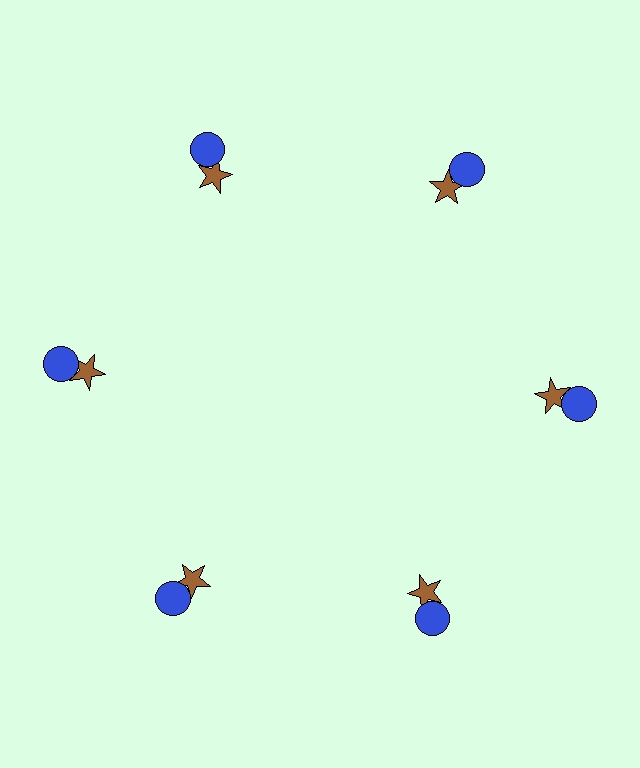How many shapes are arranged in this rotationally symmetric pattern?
There are 12 shapes, arranged in 6 groups of 2.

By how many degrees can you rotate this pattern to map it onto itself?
The pattern maps onto itself every 60 degrees of rotation.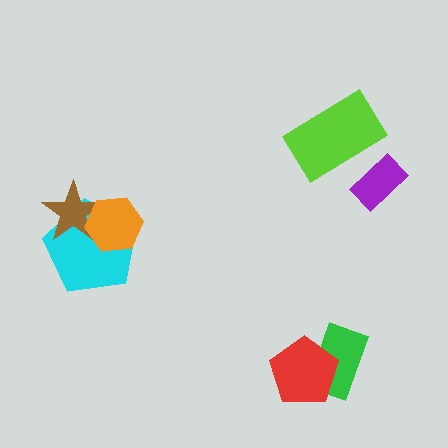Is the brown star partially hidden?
Yes, it is partially covered by another shape.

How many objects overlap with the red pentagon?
1 object overlaps with the red pentagon.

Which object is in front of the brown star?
The orange hexagon is in front of the brown star.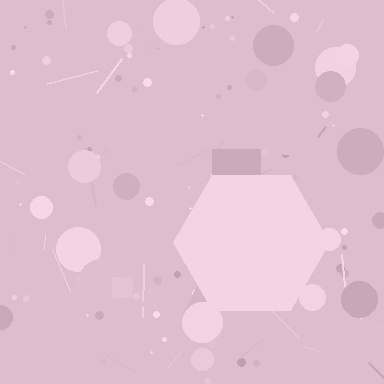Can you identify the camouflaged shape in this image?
The camouflaged shape is a hexagon.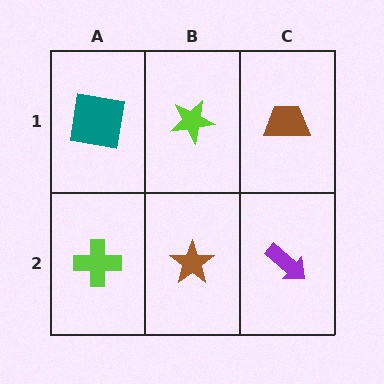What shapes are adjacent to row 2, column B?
A lime star (row 1, column B), a lime cross (row 2, column A), a purple arrow (row 2, column C).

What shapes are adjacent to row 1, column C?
A purple arrow (row 2, column C), a lime star (row 1, column B).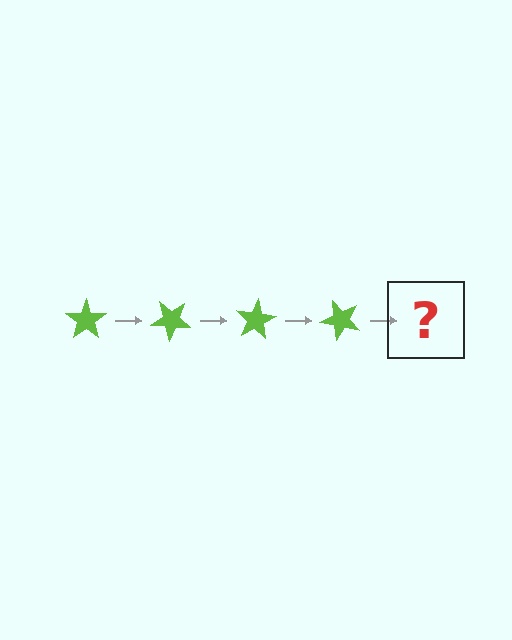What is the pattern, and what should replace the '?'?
The pattern is that the star rotates 40 degrees each step. The '?' should be a lime star rotated 160 degrees.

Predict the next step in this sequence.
The next step is a lime star rotated 160 degrees.